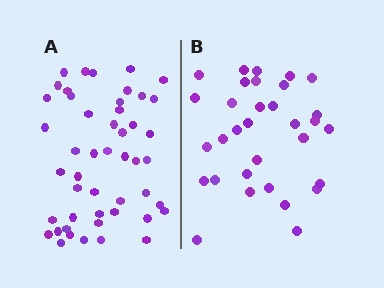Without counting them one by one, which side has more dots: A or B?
Region A (the left region) has more dots.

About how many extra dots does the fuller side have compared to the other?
Region A has approximately 15 more dots than region B.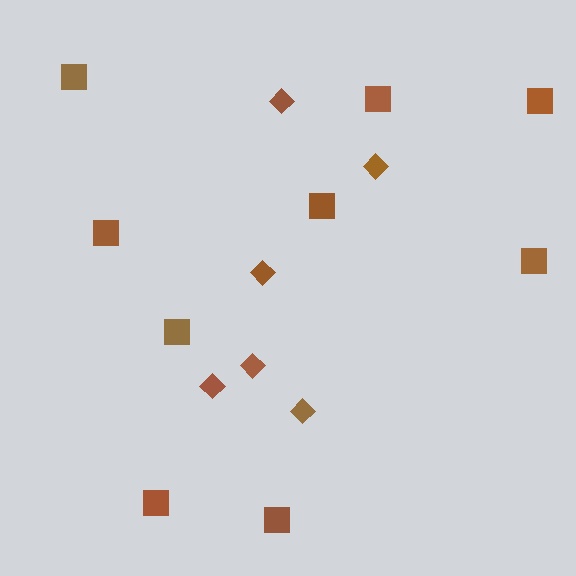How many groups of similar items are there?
There are 2 groups: one group of squares (9) and one group of diamonds (6).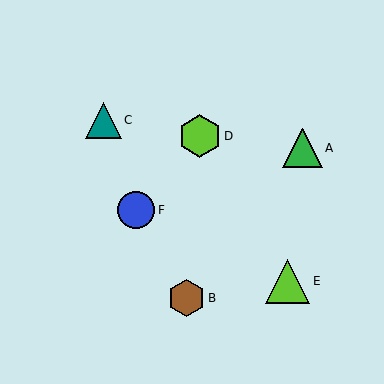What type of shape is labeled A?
Shape A is a green triangle.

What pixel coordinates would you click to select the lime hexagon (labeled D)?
Click at (200, 136) to select the lime hexagon D.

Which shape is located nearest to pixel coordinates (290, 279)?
The lime triangle (labeled E) at (288, 281) is nearest to that location.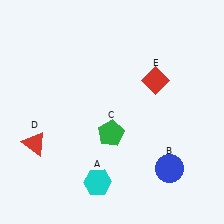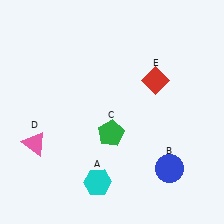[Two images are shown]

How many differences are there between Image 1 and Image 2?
There is 1 difference between the two images.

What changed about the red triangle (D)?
In Image 1, D is red. In Image 2, it changed to pink.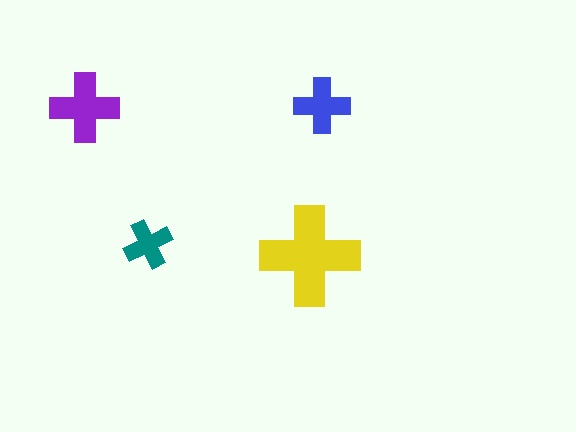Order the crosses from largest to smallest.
the yellow one, the purple one, the blue one, the teal one.